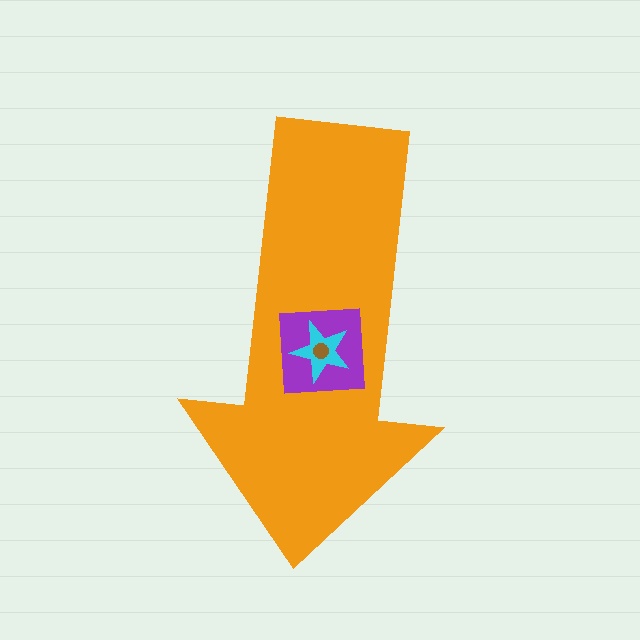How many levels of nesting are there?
4.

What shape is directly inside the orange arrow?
The purple square.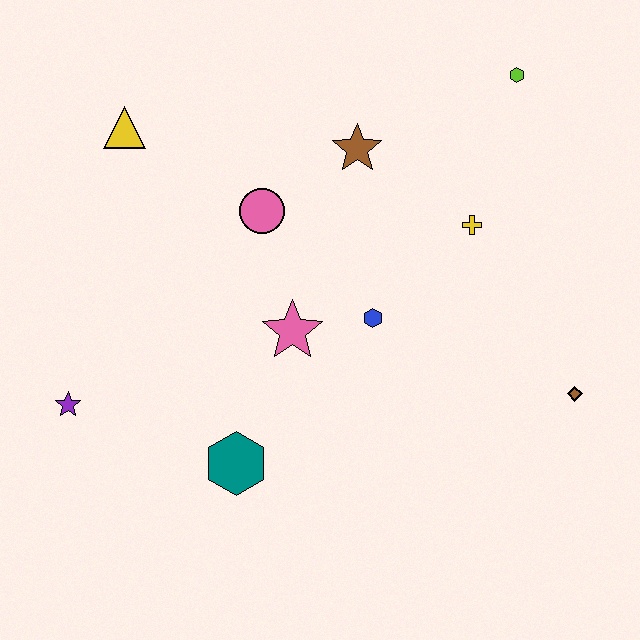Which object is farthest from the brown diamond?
The yellow triangle is farthest from the brown diamond.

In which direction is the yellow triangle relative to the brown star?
The yellow triangle is to the left of the brown star.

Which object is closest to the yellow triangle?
The pink circle is closest to the yellow triangle.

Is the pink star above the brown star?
No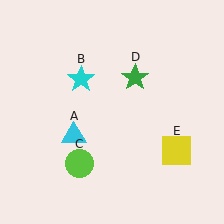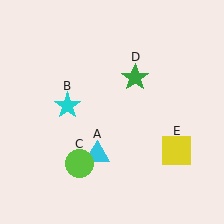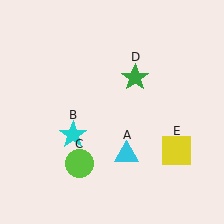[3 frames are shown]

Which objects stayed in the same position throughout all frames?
Lime circle (object C) and green star (object D) and yellow square (object E) remained stationary.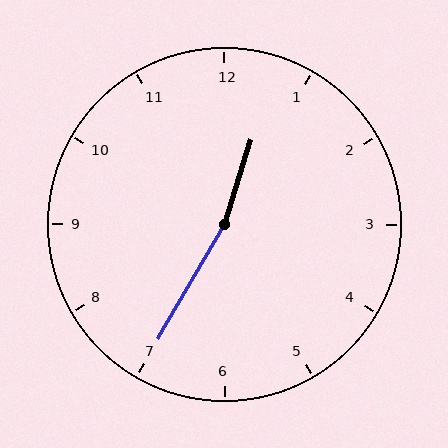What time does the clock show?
12:35.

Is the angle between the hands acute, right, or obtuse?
It is obtuse.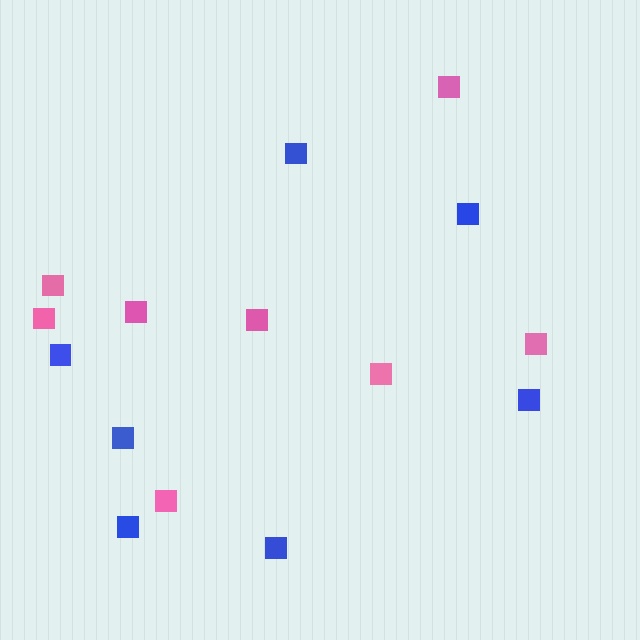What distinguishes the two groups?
There are 2 groups: one group of blue squares (7) and one group of pink squares (8).